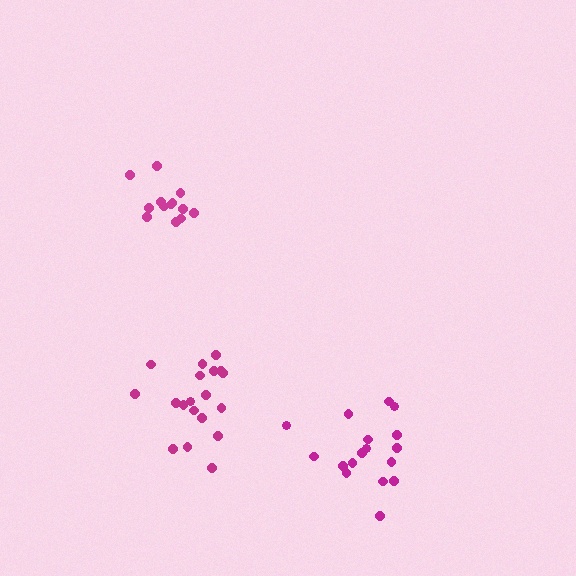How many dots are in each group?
Group 1: 19 dots, Group 2: 13 dots, Group 3: 17 dots (49 total).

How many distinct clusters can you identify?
There are 3 distinct clusters.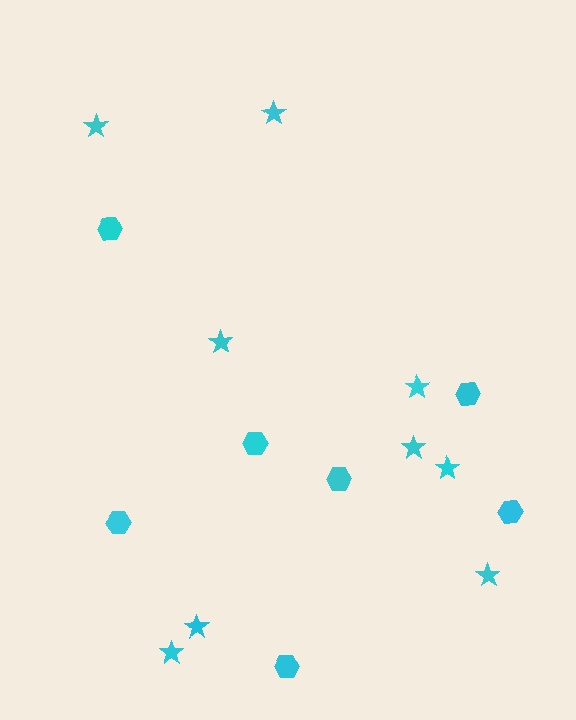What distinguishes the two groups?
There are 2 groups: one group of hexagons (7) and one group of stars (9).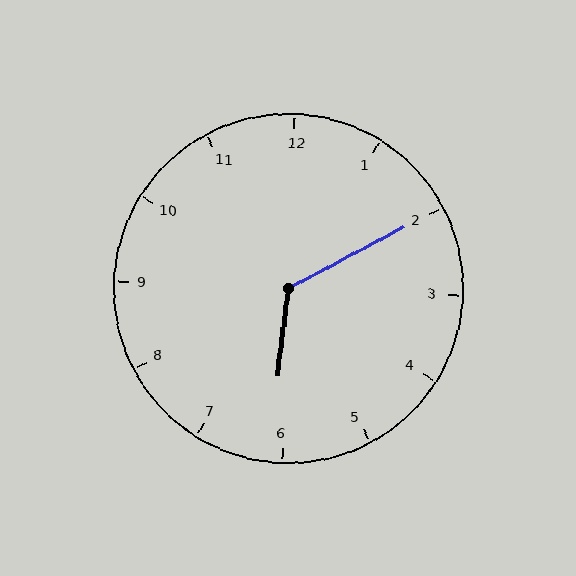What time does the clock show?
6:10.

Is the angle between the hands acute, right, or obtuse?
It is obtuse.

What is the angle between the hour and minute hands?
Approximately 125 degrees.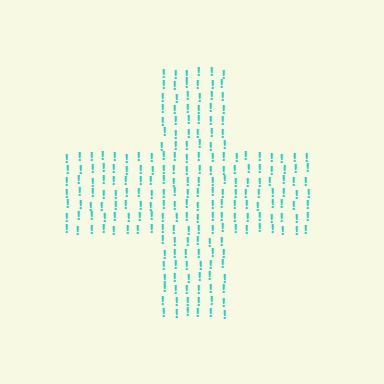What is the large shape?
The large shape is a cross.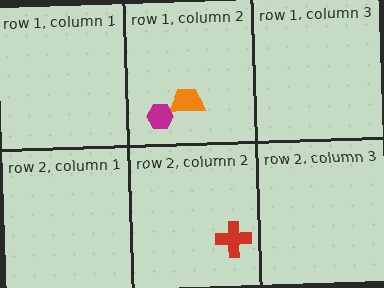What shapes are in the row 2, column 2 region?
The red cross.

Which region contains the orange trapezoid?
The row 1, column 2 region.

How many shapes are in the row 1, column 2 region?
2.